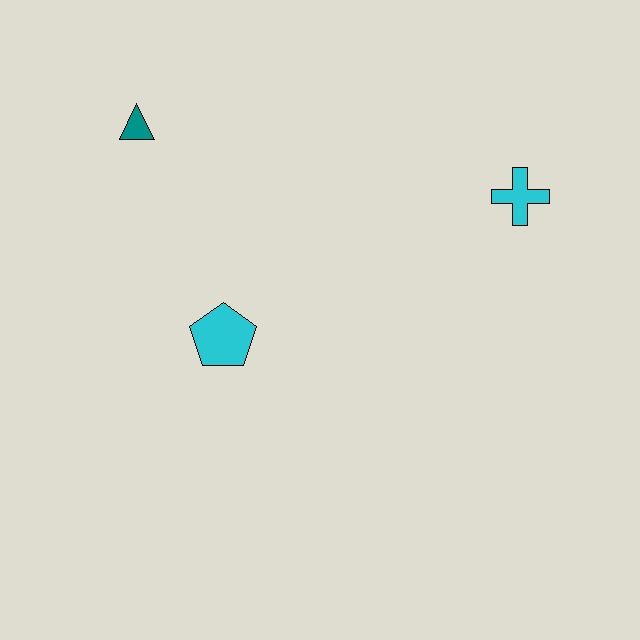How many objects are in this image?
There are 3 objects.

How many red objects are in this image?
There are no red objects.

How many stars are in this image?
There are no stars.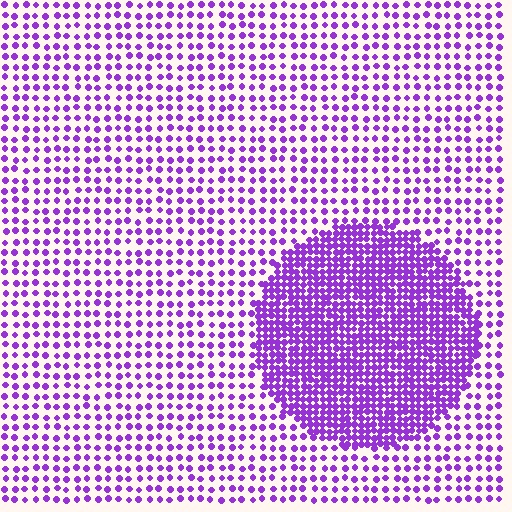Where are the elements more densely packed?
The elements are more densely packed inside the circle boundary.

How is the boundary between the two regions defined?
The boundary is defined by a change in element density (approximately 2.6x ratio). All elements are the same color, size, and shape.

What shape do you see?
I see a circle.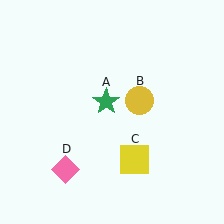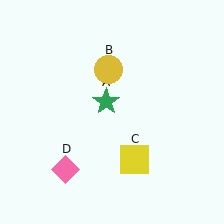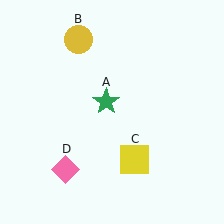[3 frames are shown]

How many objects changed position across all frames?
1 object changed position: yellow circle (object B).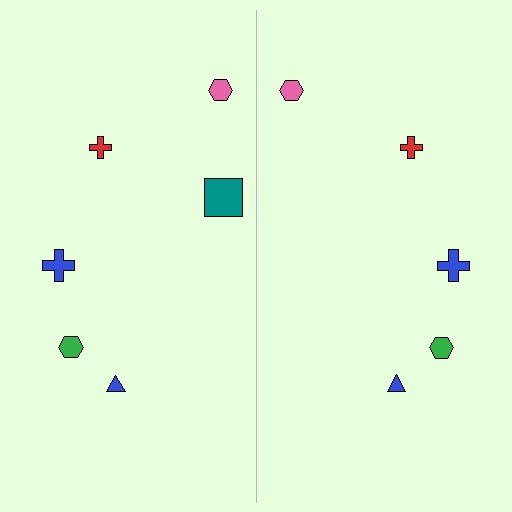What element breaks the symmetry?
A teal square is missing from the right side.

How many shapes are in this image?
There are 11 shapes in this image.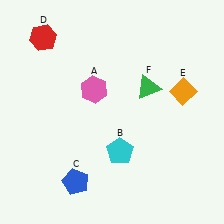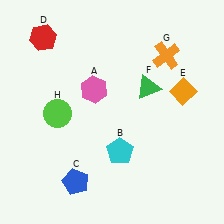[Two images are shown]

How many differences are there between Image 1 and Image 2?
There are 2 differences between the two images.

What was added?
An orange cross (G), a lime circle (H) were added in Image 2.